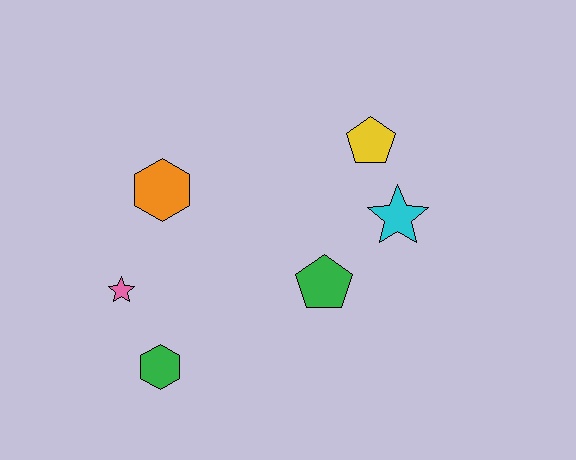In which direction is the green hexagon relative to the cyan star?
The green hexagon is to the left of the cyan star.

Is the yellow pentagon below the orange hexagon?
No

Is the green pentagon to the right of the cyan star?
No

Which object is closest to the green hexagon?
The pink star is closest to the green hexagon.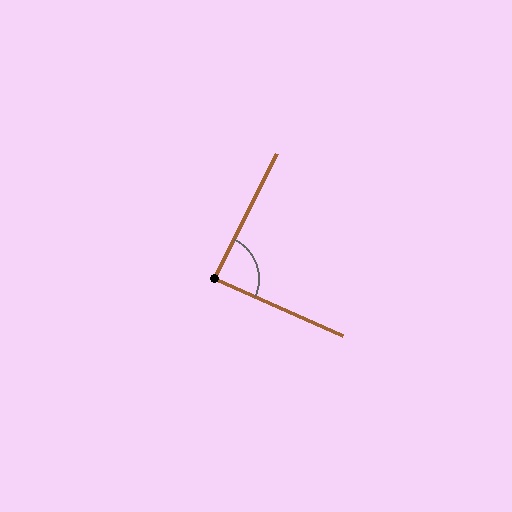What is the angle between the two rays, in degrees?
Approximately 87 degrees.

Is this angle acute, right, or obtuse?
It is approximately a right angle.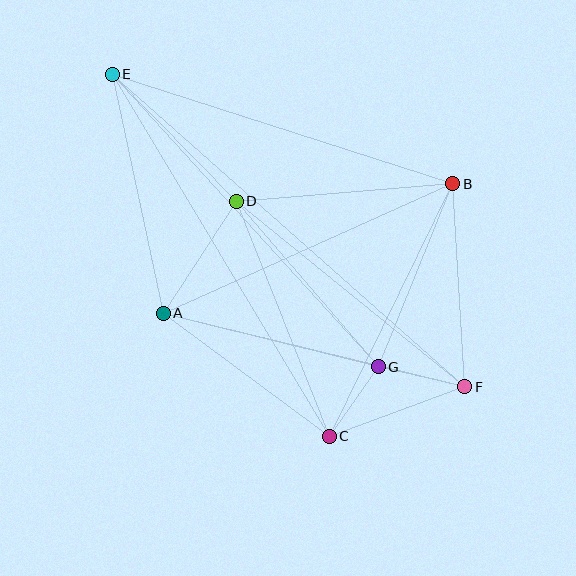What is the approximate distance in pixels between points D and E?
The distance between D and E is approximately 178 pixels.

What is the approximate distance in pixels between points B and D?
The distance between B and D is approximately 217 pixels.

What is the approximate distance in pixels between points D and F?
The distance between D and F is approximately 295 pixels.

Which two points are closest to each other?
Points C and G are closest to each other.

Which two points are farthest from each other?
Points E and F are farthest from each other.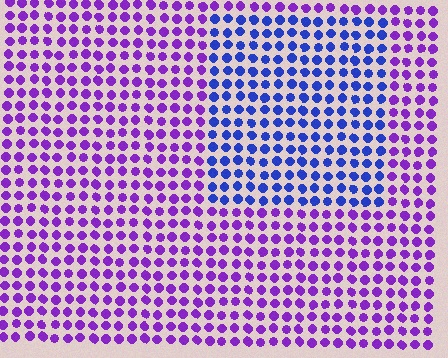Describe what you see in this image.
The image is filled with small purple elements in a uniform arrangement. A rectangle-shaped region is visible where the elements are tinted to a slightly different hue, forming a subtle color boundary.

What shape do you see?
I see a rectangle.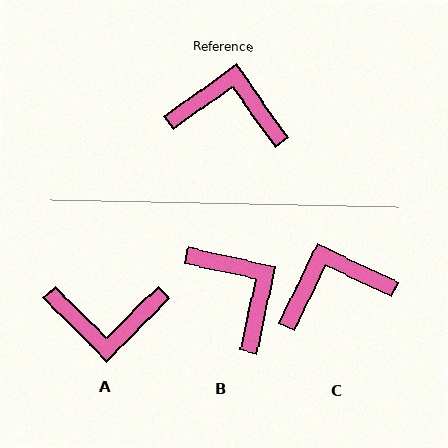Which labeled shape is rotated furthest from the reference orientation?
A, about 170 degrees away.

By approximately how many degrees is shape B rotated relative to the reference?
Approximately 48 degrees clockwise.